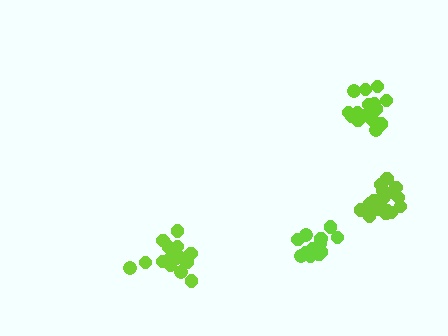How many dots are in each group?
Group 1: 17 dots, Group 2: 16 dots, Group 3: 18 dots, Group 4: 18 dots (69 total).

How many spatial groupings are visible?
There are 4 spatial groupings.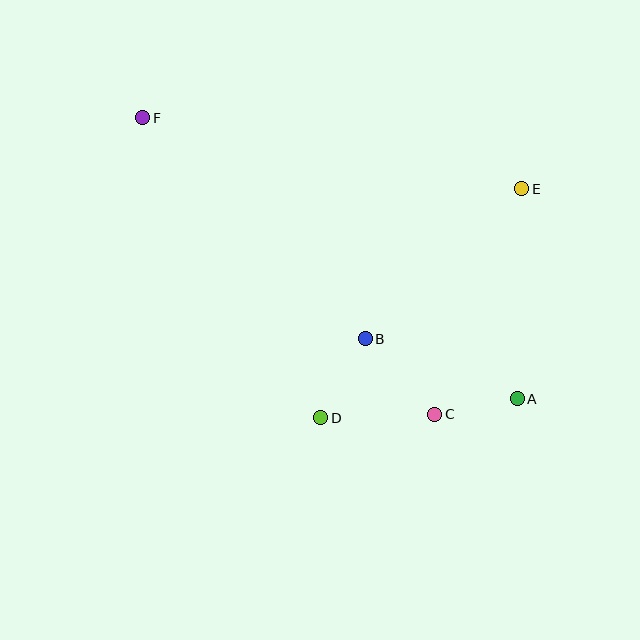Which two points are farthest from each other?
Points A and F are farthest from each other.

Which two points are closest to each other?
Points A and C are closest to each other.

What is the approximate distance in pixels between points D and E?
The distance between D and E is approximately 304 pixels.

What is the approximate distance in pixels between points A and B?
The distance between A and B is approximately 163 pixels.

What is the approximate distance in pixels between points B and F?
The distance between B and F is approximately 314 pixels.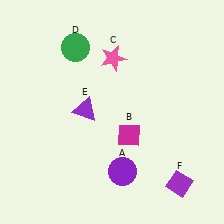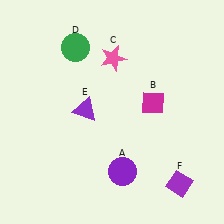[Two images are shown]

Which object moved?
The magenta diamond (B) moved up.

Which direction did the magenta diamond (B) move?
The magenta diamond (B) moved up.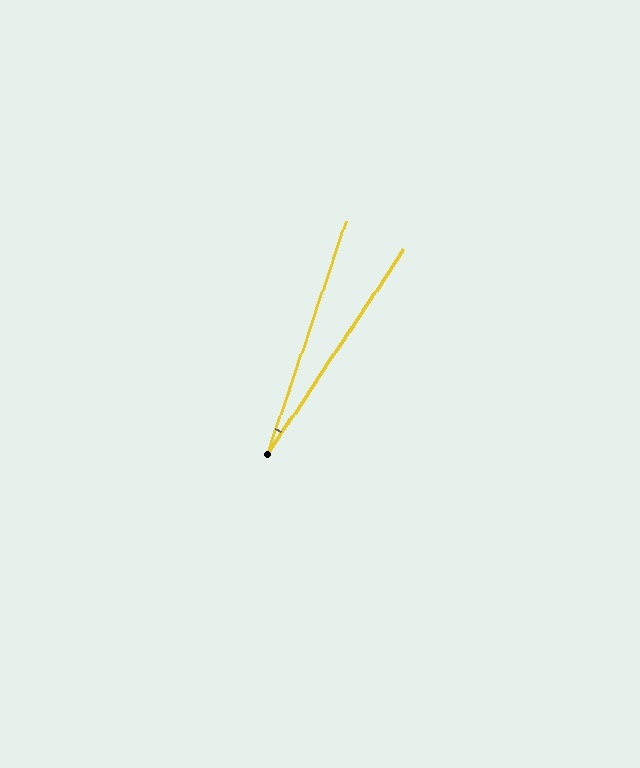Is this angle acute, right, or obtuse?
It is acute.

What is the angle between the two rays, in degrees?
Approximately 15 degrees.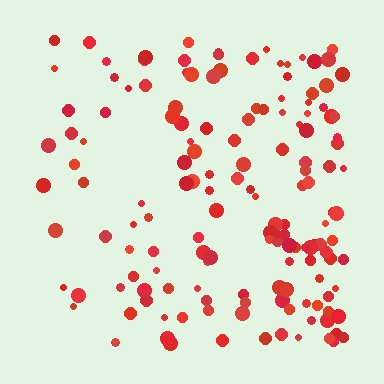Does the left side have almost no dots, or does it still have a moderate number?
Still a moderate number, just noticeably fewer than the right.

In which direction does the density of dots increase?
From left to right, with the right side densest.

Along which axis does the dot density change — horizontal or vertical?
Horizontal.